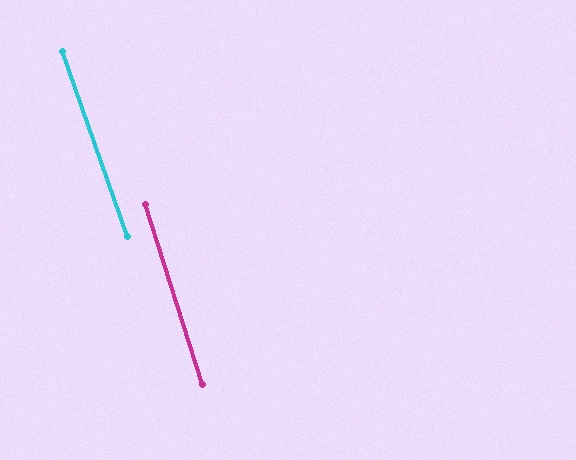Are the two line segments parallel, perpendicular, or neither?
Parallel — their directions differ by only 1.8°.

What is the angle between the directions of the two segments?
Approximately 2 degrees.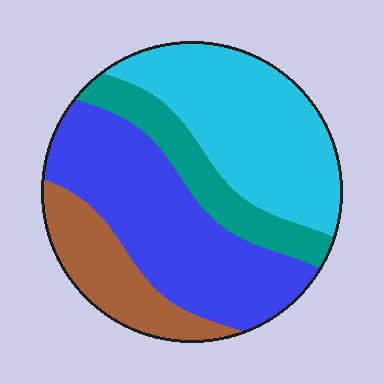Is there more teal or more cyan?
Cyan.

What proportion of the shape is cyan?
Cyan covers roughly 35% of the shape.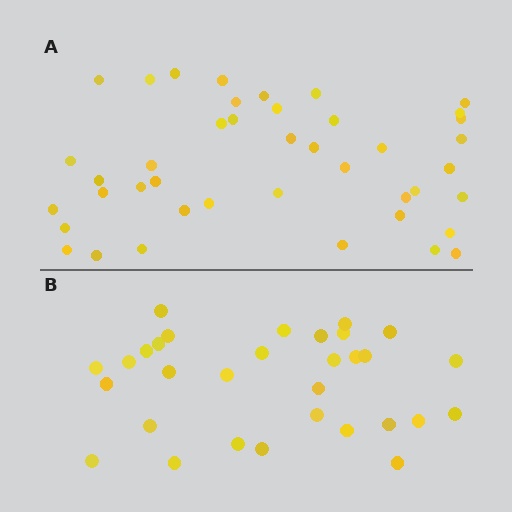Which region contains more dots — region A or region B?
Region A (the top region) has more dots.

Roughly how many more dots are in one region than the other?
Region A has roughly 12 or so more dots than region B.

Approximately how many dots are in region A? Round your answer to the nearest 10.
About 40 dots. (The exact count is 42, which rounds to 40.)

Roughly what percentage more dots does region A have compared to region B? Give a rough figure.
About 35% more.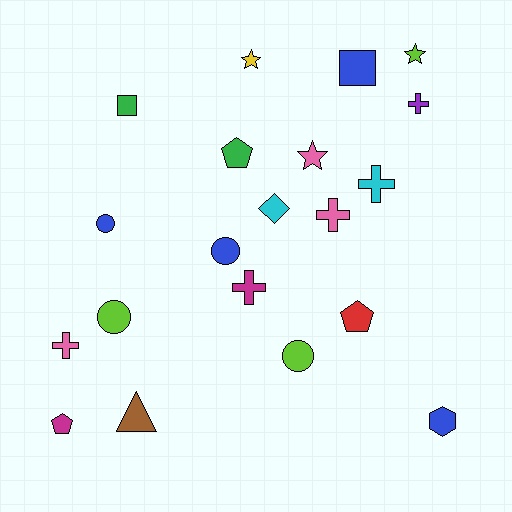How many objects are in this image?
There are 20 objects.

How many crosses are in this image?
There are 5 crosses.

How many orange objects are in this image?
There are no orange objects.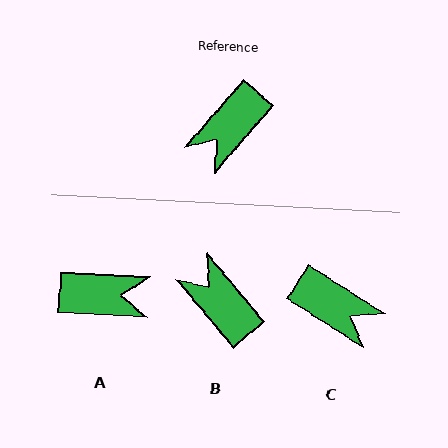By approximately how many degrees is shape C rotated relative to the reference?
Approximately 99 degrees counter-clockwise.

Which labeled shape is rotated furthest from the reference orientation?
A, about 128 degrees away.